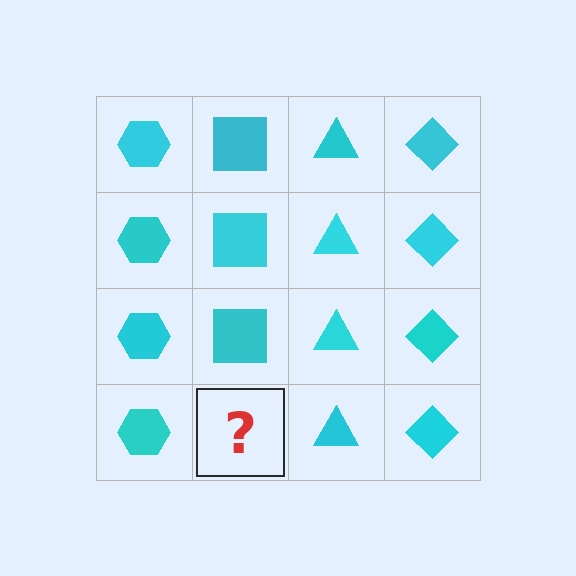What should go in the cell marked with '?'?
The missing cell should contain a cyan square.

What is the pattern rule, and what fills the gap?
The rule is that each column has a consistent shape. The gap should be filled with a cyan square.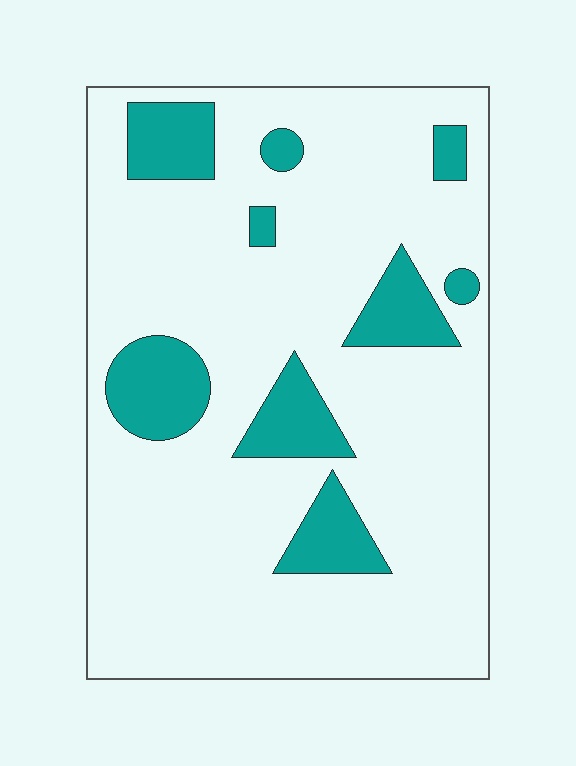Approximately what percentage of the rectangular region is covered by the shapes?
Approximately 15%.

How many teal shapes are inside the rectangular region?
9.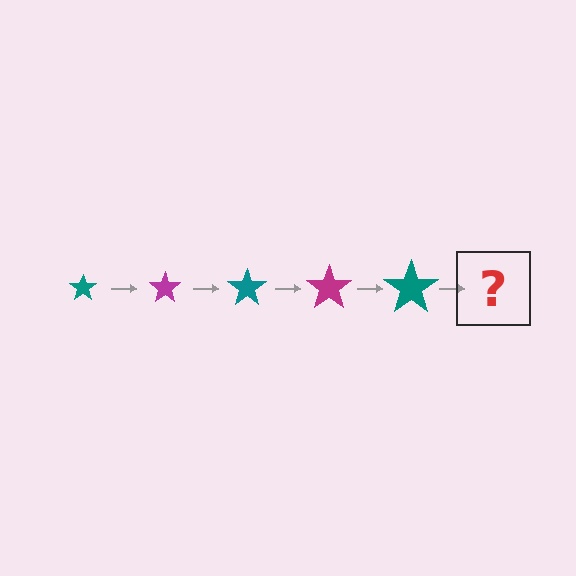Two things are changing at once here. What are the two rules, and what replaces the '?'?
The two rules are that the star grows larger each step and the color cycles through teal and magenta. The '?' should be a magenta star, larger than the previous one.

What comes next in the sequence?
The next element should be a magenta star, larger than the previous one.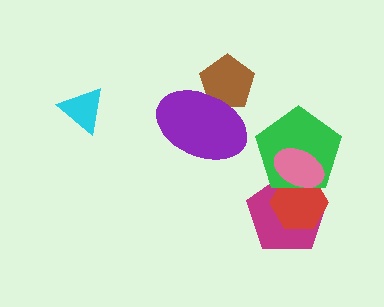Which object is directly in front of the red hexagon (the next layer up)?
The green pentagon is directly in front of the red hexagon.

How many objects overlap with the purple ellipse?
1 object overlaps with the purple ellipse.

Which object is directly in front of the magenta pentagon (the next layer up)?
The red hexagon is directly in front of the magenta pentagon.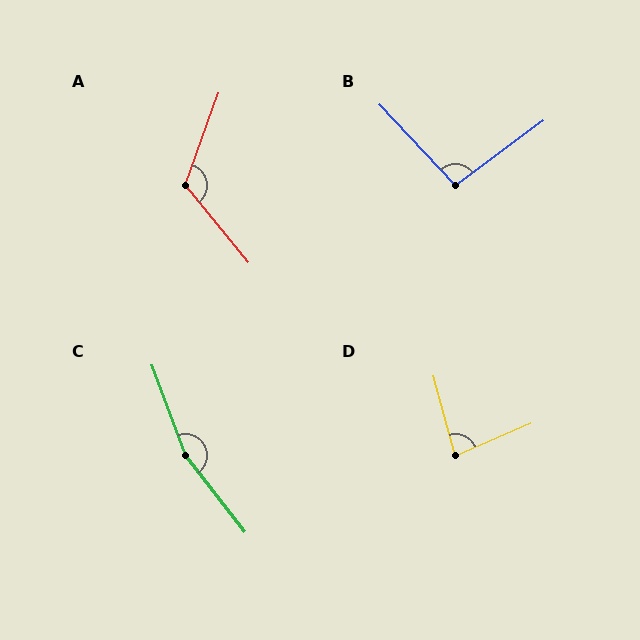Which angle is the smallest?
D, at approximately 82 degrees.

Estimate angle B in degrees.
Approximately 97 degrees.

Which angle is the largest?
C, at approximately 162 degrees.